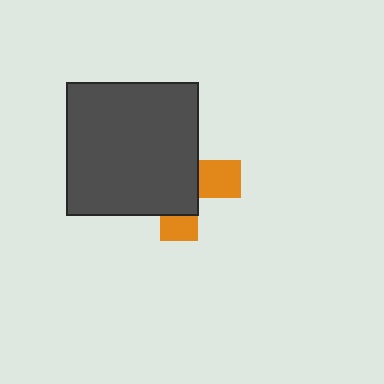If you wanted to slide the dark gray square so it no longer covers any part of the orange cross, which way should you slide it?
Slide it left — that is the most direct way to separate the two shapes.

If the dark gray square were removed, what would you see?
You would see the complete orange cross.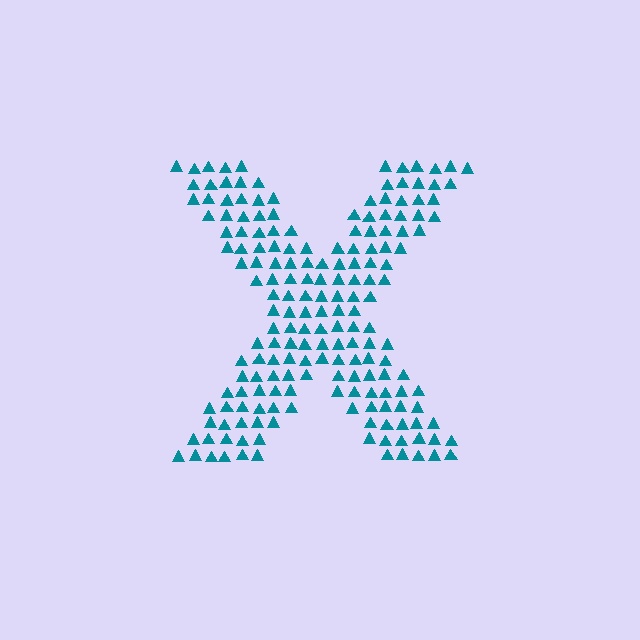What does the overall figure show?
The overall figure shows the letter X.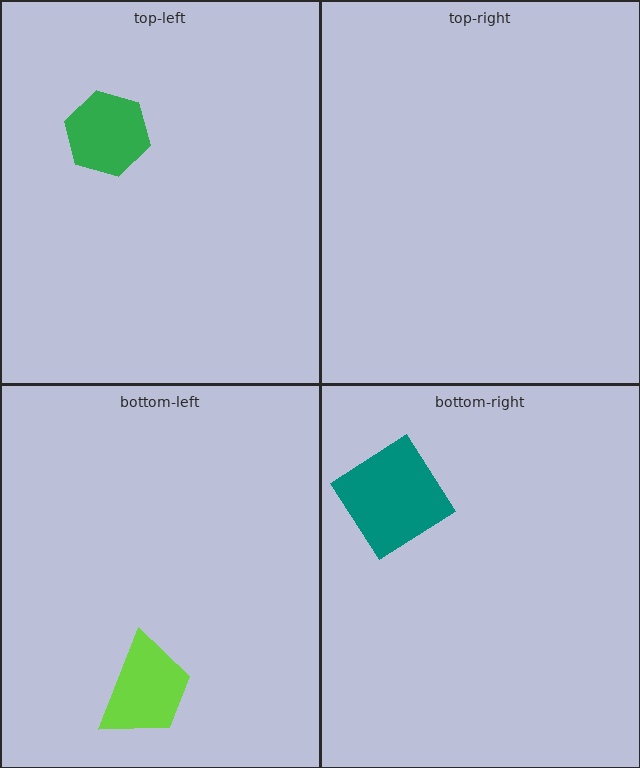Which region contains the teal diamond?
The bottom-right region.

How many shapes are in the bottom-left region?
1.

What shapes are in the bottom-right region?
The teal diamond.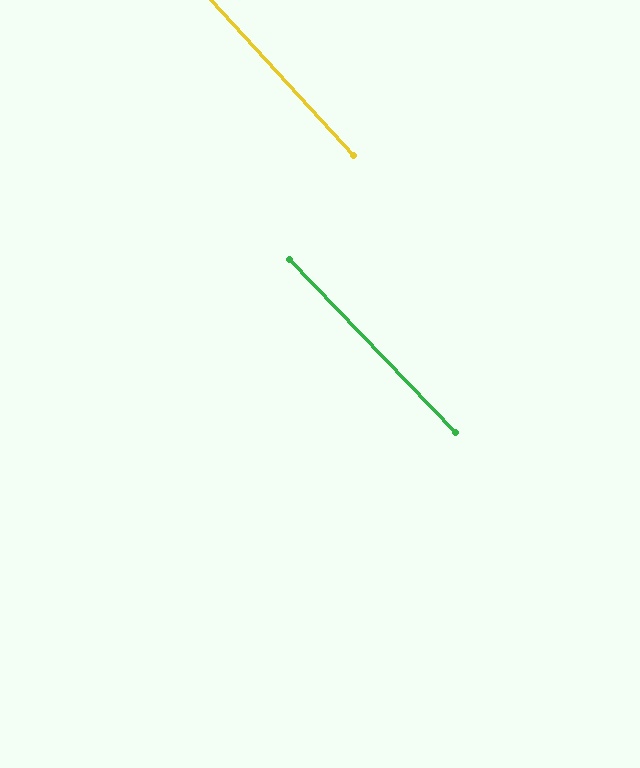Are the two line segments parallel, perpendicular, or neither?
Parallel — their directions differ by only 1.6°.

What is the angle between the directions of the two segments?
Approximately 2 degrees.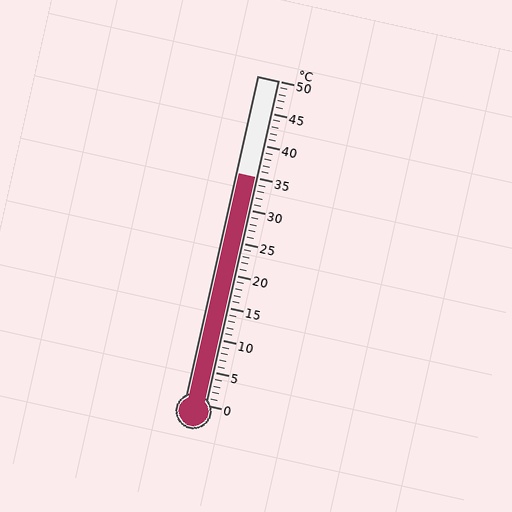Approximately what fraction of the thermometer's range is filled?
The thermometer is filled to approximately 70% of its range.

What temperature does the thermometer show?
The thermometer shows approximately 35°C.